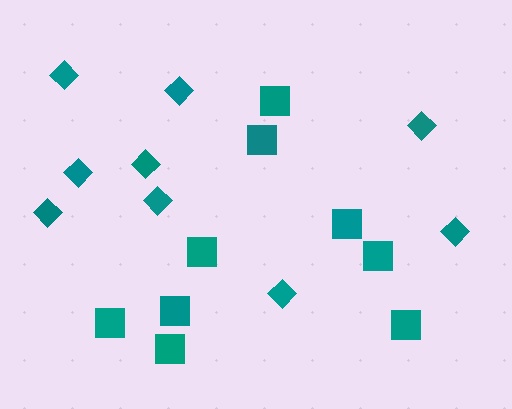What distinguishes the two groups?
There are 2 groups: one group of diamonds (9) and one group of squares (9).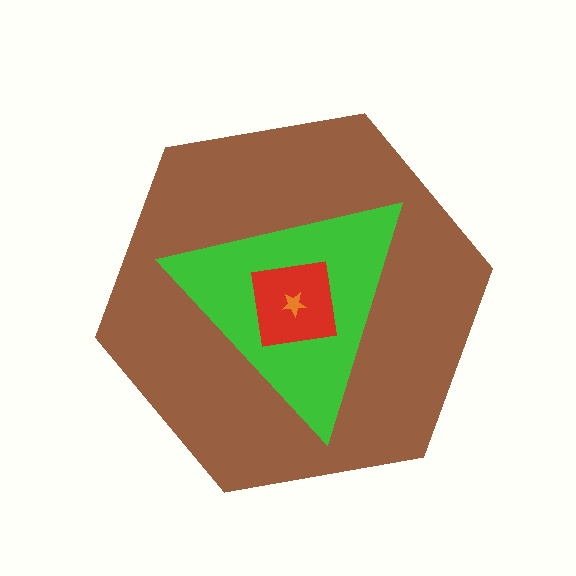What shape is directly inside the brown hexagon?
The green triangle.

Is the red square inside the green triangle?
Yes.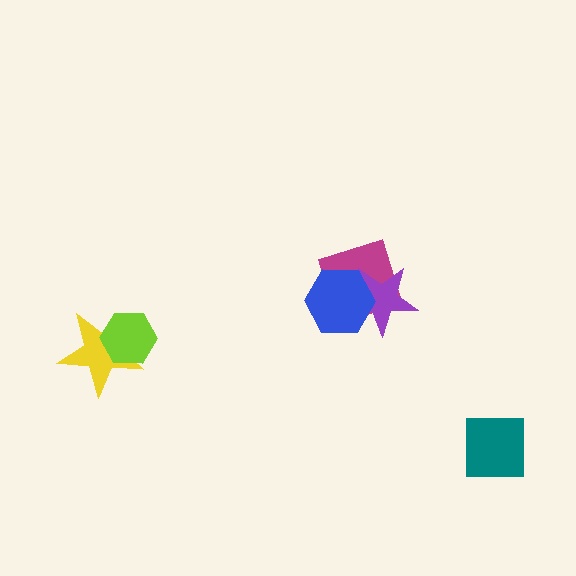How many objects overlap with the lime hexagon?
1 object overlaps with the lime hexagon.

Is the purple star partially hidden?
Yes, it is partially covered by another shape.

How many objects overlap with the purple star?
2 objects overlap with the purple star.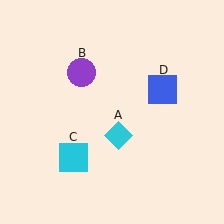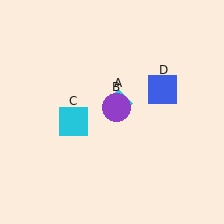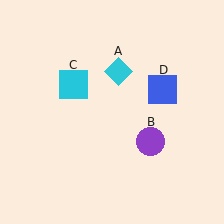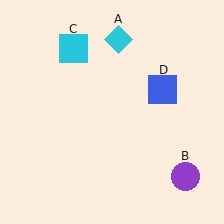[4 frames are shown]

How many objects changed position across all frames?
3 objects changed position: cyan diamond (object A), purple circle (object B), cyan square (object C).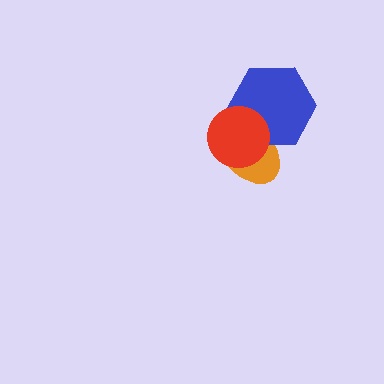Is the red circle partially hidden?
No, no other shape covers it.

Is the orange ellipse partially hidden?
Yes, it is partially covered by another shape.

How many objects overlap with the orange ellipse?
2 objects overlap with the orange ellipse.